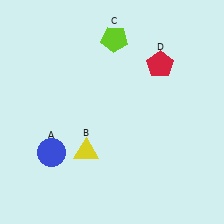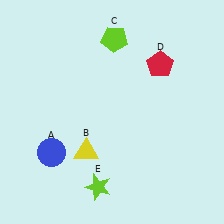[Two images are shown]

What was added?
A lime star (E) was added in Image 2.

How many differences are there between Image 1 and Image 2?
There is 1 difference between the two images.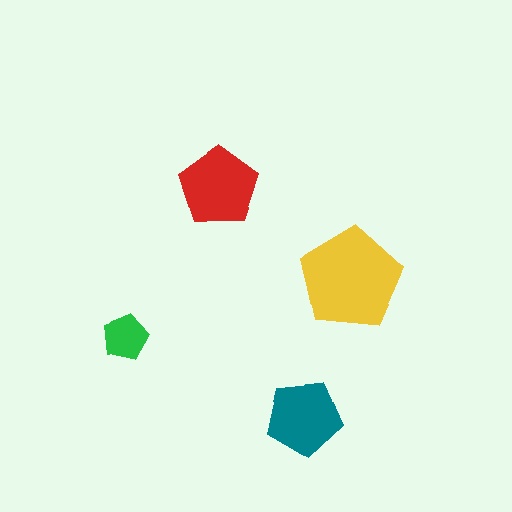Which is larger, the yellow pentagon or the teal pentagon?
The yellow one.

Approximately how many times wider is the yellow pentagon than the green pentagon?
About 2 times wider.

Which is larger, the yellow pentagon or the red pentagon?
The yellow one.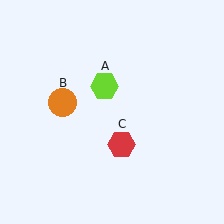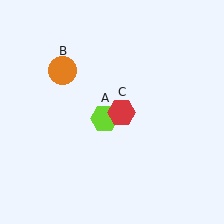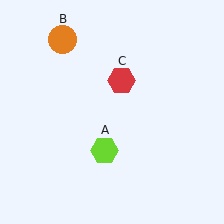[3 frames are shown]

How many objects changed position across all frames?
3 objects changed position: lime hexagon (object A), orange circle (object B), red hexagon (object C).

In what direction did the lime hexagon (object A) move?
The lime hexagon (object A) moved down.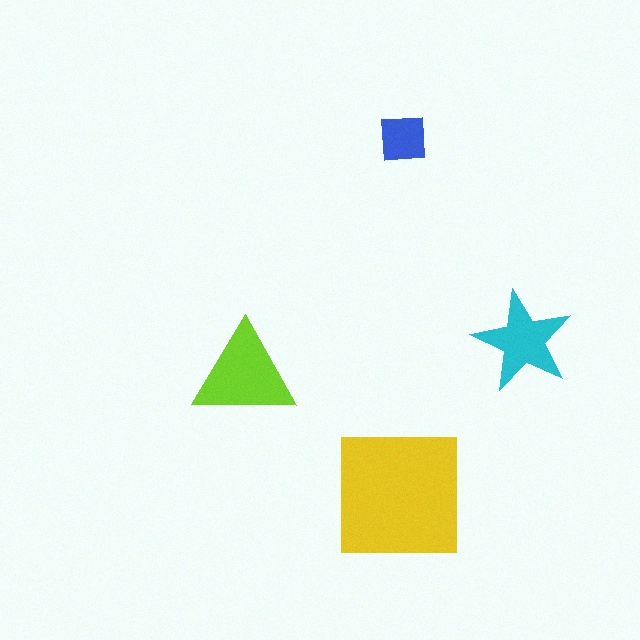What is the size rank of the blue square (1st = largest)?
4th.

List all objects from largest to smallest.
The yellow square, the lime triangle, the cyan star, the blue square.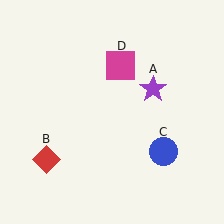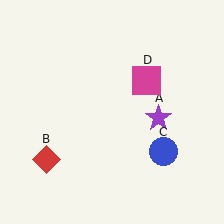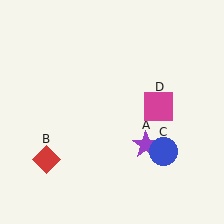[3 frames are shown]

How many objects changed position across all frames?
2 objects changed position: purple star (object A), magenta square (object D).